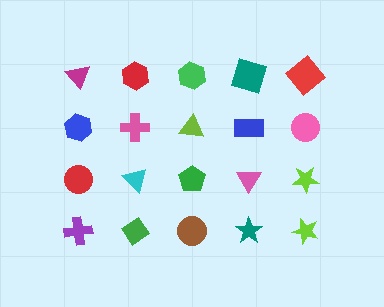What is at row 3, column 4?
A pink triangle.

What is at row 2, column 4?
A blue rectangle.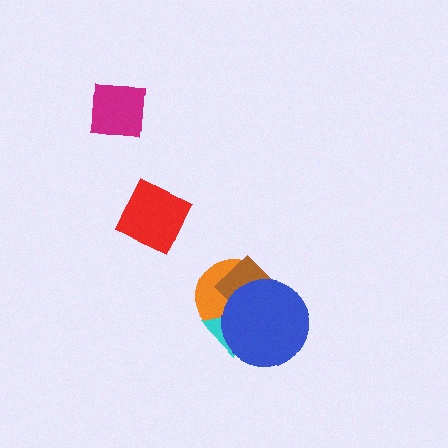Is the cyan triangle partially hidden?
Yes, it is partially covered by another shape.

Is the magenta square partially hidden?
No, no other shape covers it.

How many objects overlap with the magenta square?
0 objects overlap with the magenta square.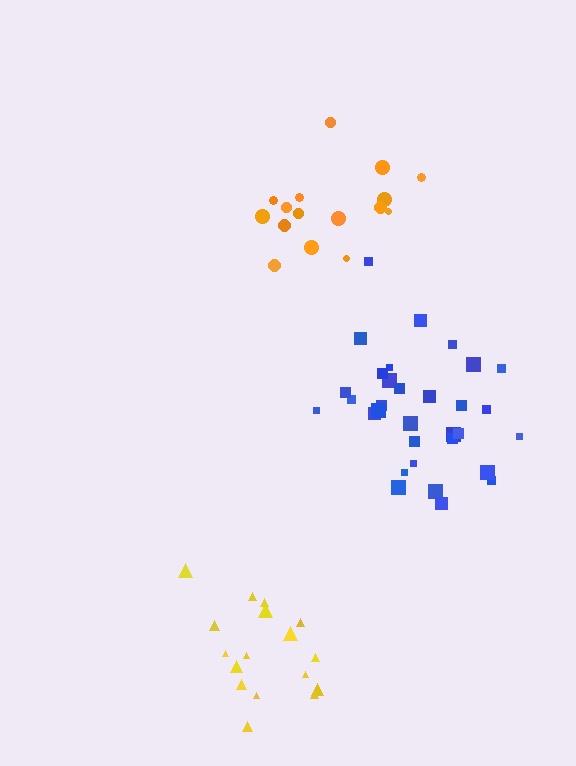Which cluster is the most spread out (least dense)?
Yellow.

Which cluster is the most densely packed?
Blue.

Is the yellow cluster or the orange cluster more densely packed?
Orange.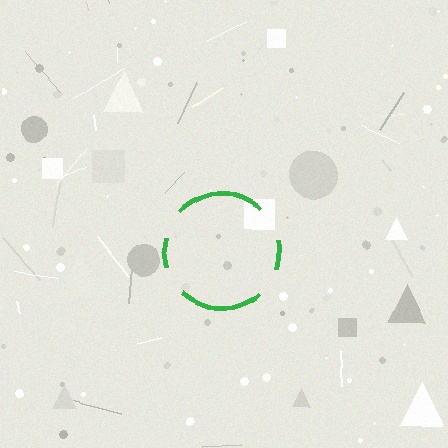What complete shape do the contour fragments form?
The contour fragments form a circle.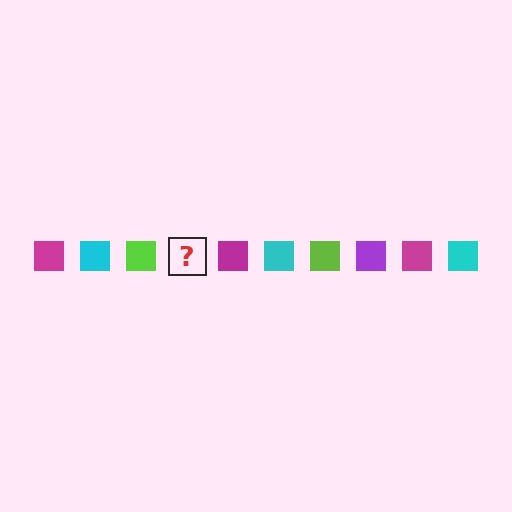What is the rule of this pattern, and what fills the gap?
The rule is that the pattern cycles through magenta, cyan, lime, purple squares. The gap should be filled with a purple square.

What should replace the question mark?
The question mark should be replaced with a purple square.